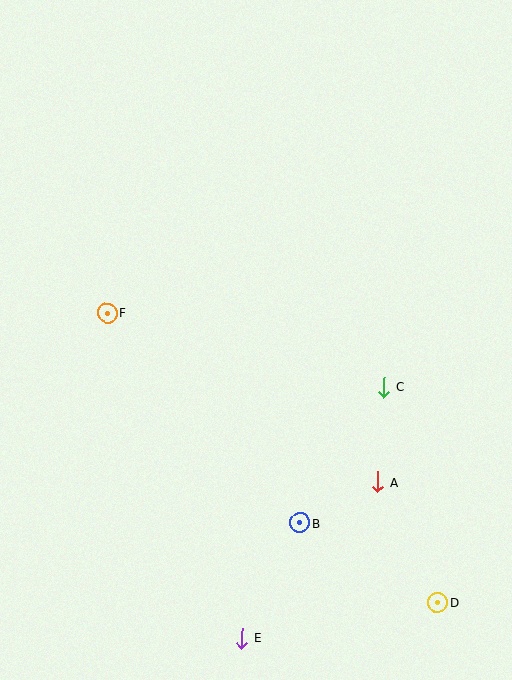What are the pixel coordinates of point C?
Point C is at (384, 387).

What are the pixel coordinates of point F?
Point F is at (107, 313).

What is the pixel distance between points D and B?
The distance between D and B is 159 pixels.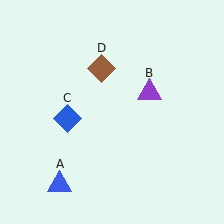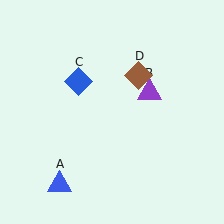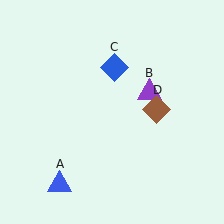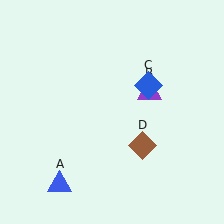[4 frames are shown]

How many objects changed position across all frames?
2 objects changed position: blue diamond (object C), brown diamond (object D).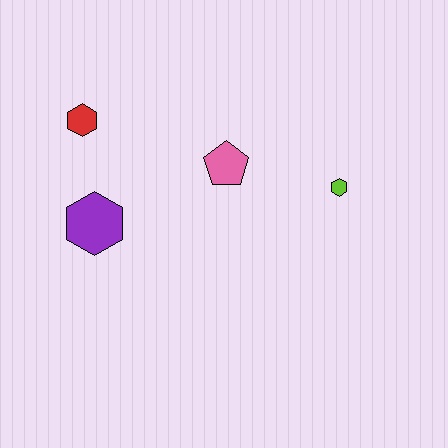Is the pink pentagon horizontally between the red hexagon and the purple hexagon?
No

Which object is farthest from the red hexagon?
The lime hexagon is farthest from the red hexagon.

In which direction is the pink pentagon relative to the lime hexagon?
The pink pentagon is to the left of the lime hexagon.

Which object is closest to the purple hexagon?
The red hexagon is closest to the purple hexagon.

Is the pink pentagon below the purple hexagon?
No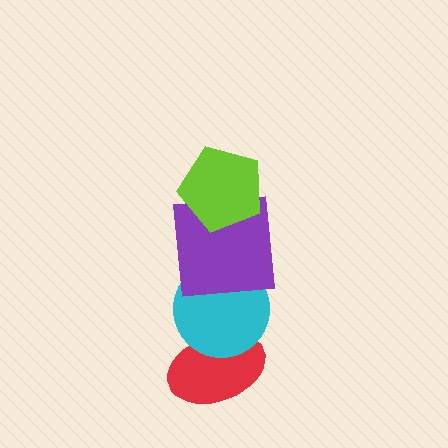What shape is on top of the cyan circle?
The purple square is on top of the cyan circle.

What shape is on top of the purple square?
The lime pentagon is on top of the purple square.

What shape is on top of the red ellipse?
The cyan circle is on top of the red ellipse.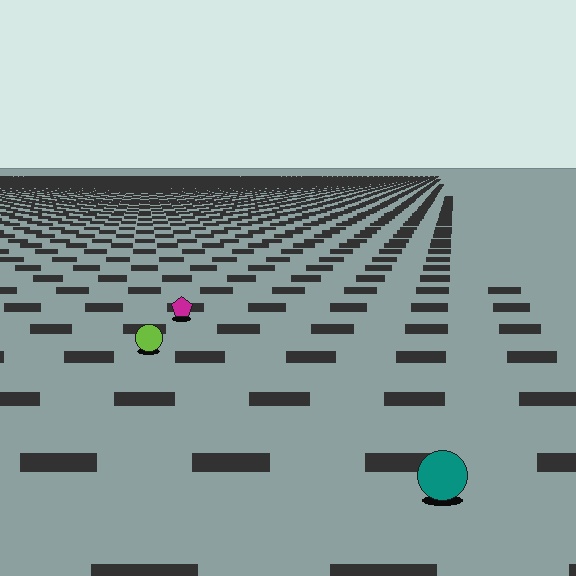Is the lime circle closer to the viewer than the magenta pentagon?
Yes. The lime circle is closer — you can tell from the texture gradient: the ground texture is coarser near it.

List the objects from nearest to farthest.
From nearest to farthest: the teal circle, the lime circle, the magenta pentagon.